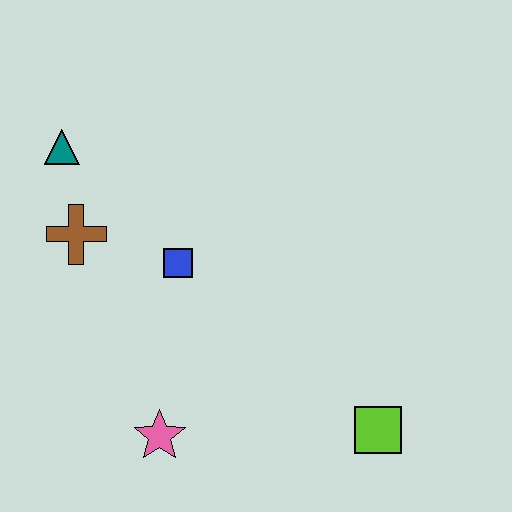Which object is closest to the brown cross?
The teal triangle is closest to the brown cross.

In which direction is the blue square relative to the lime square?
The blue square is to the left of the lime square.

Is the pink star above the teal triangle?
No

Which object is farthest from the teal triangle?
The lime square is farthest from the teal triangle.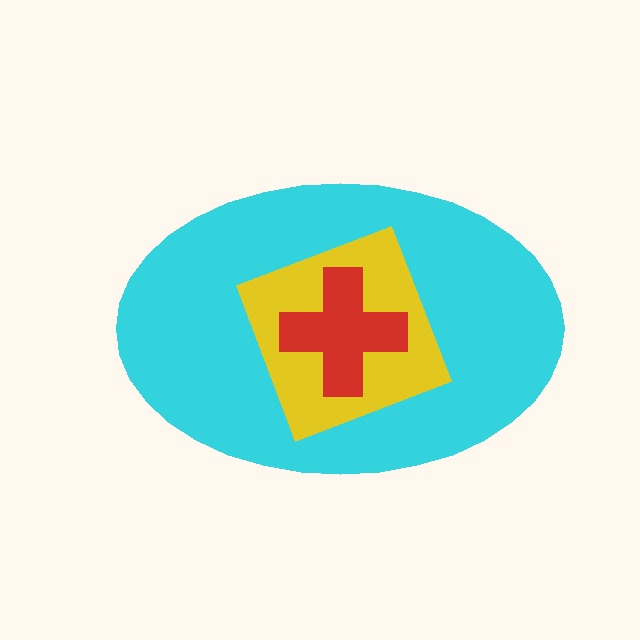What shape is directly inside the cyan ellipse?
The yellow square.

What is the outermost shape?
The cyan ellipse.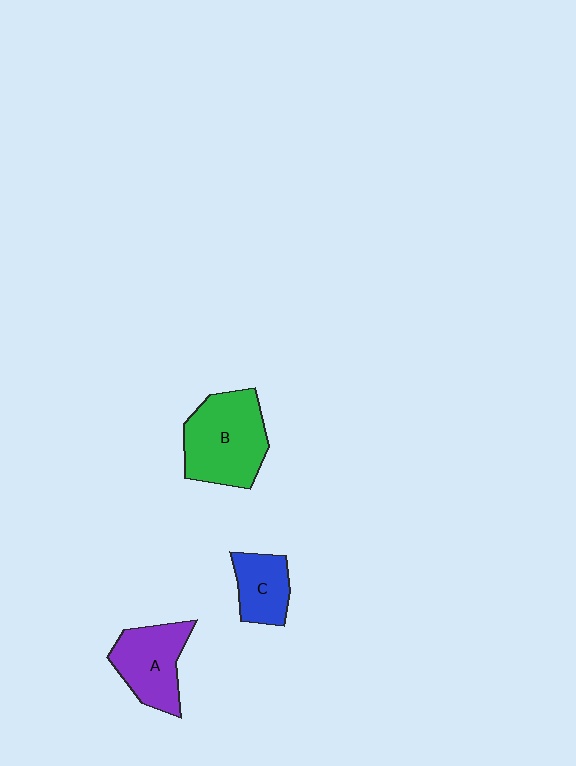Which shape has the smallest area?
Shape C (blue).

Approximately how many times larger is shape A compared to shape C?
Approximately 1.4 times.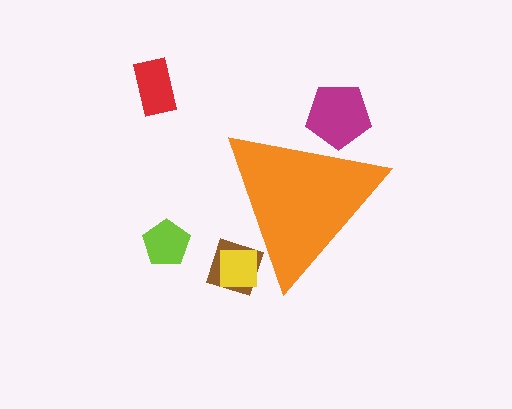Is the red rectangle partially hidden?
No, the red rectangle is fully visible.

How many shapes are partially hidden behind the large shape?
3 shapes are partially hidden.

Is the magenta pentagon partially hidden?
Yes, the magenta pentagon is partially hidden behind the orange triangle.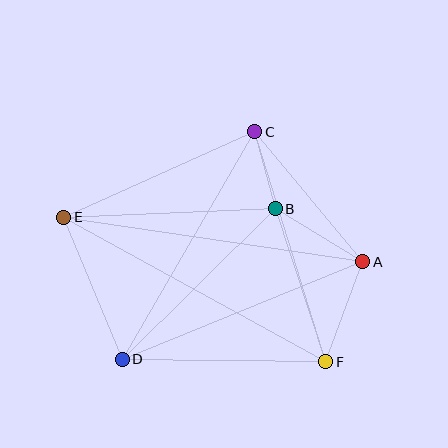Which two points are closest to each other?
Points B and C are closest to each other.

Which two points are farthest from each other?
Points A and E are farthest from each other.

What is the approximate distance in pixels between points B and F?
The distance between B and F is approximately 161 pixels.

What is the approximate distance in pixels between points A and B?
The distance between A and B is approximately 102 pixels.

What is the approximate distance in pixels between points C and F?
The distance between C and F is approximately 241 pixels.